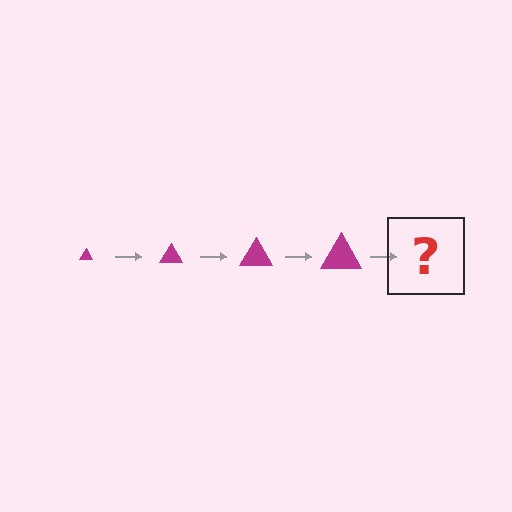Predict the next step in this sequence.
The next step is a magenta triangle, larger than the previous one.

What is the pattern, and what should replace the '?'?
The pattern is that the triangle gets progressively larger each step. The '?' should be a magenta triangle, larger than the previous one.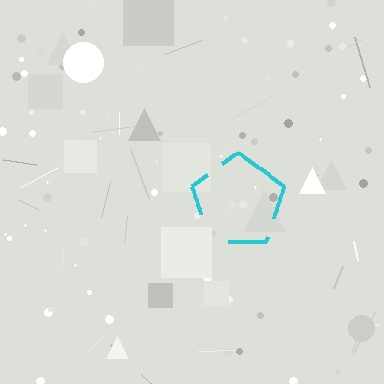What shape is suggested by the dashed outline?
The dashed outline suggests a pentagon.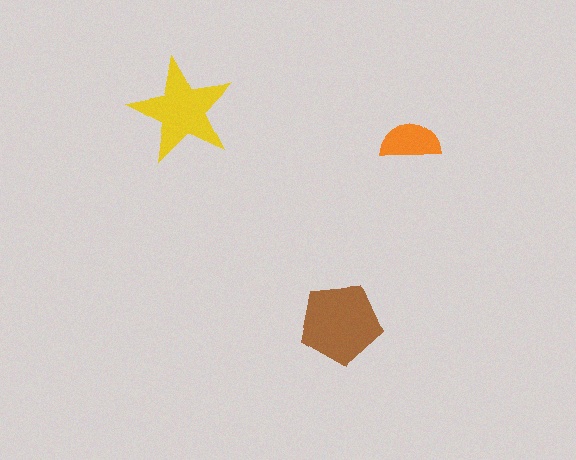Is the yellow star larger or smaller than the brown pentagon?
Smaller.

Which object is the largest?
The brown pentagon.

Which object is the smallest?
The orange semicircle.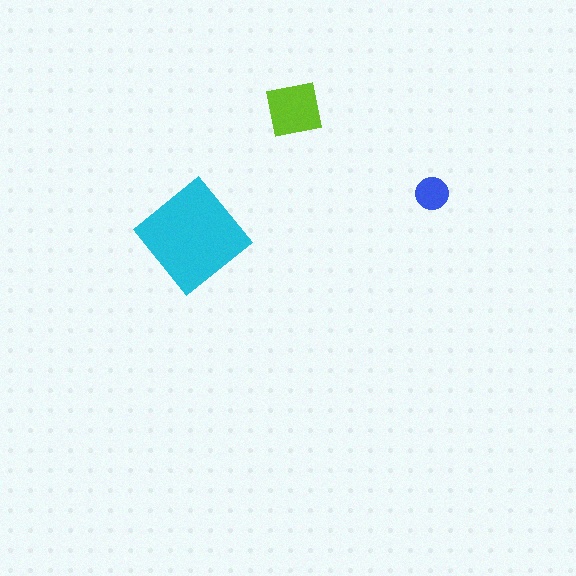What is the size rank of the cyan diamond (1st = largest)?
1st.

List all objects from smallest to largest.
The blue circle, the lime square, the cyan diamond.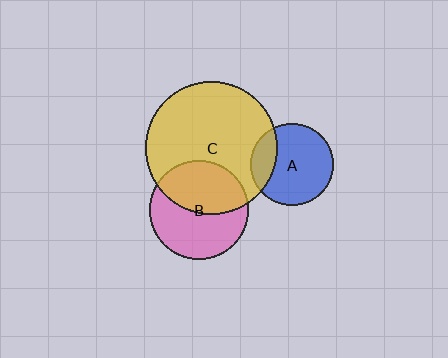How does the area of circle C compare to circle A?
Approximately 2.6 times.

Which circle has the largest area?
Circle C (yellow).